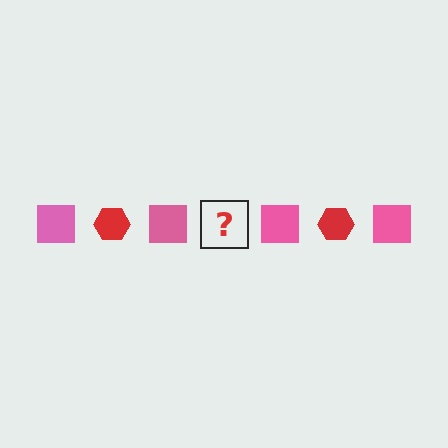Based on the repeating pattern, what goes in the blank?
The blank should be a red hexagon.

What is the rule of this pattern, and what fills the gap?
The rule is that the pattern alternates between pink square and red hexagon. The gap should be filled with a red hexagon.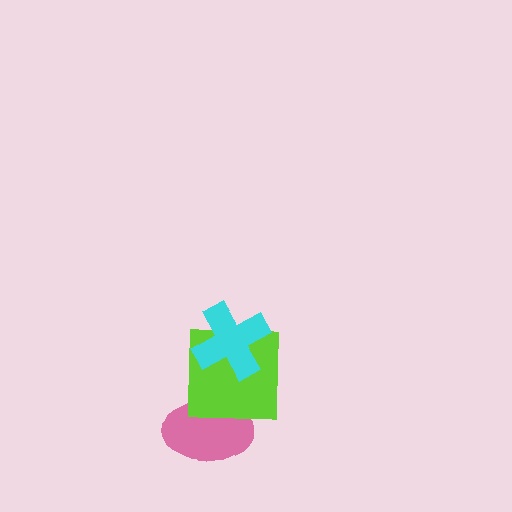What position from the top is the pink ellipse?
The pink ellipse is 3rd from the top.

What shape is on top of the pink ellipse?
The lime square is on top of the pink ellipse.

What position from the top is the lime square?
The lime square is 2nd from the top.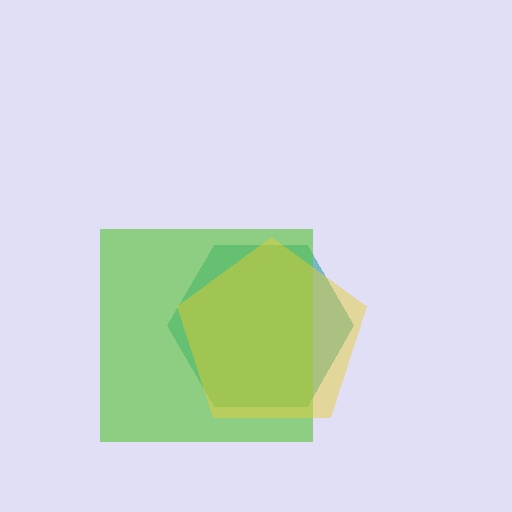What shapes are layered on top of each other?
The layered shapes are: a teal hexagon, a lime square, a yellow pentagon.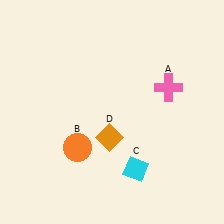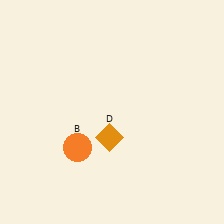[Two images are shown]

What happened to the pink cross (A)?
The pink cross (A) was removed in Image 2. It was in the top-right area of Image 1.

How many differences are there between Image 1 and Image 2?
There are 2 differences between the two images.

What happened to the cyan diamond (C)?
The cyan diamond (C) was removed in Image 2. It was in the bottom-right area of Image 1.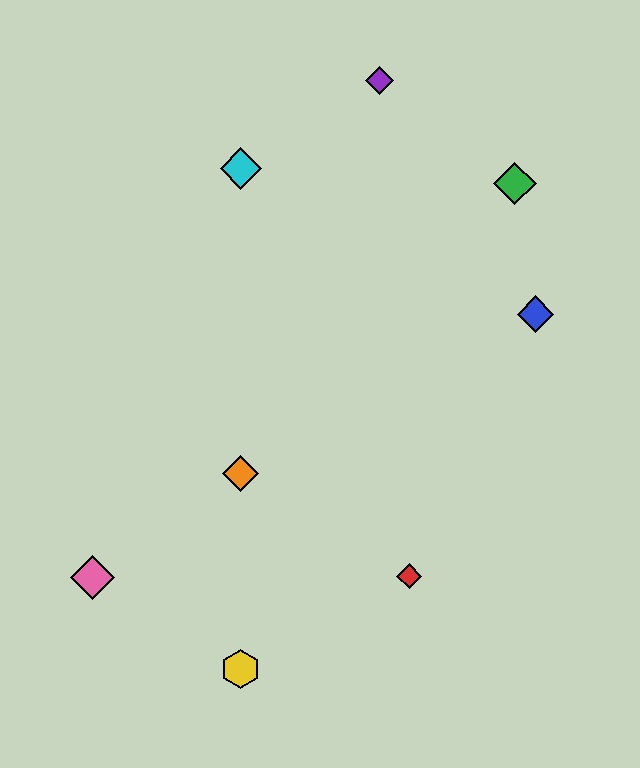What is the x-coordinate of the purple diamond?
The purple diamond is at x≈379.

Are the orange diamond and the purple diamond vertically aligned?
No, the orange diamond is at x≈241 and the purple diamond is at x≈379.